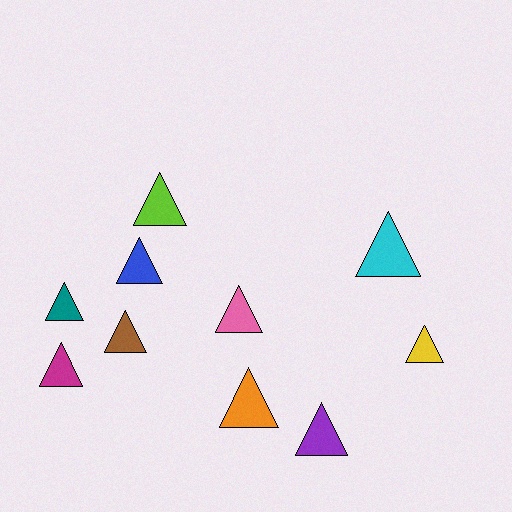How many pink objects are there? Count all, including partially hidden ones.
There is 1 pink object.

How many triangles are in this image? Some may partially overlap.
There are 10 triangles.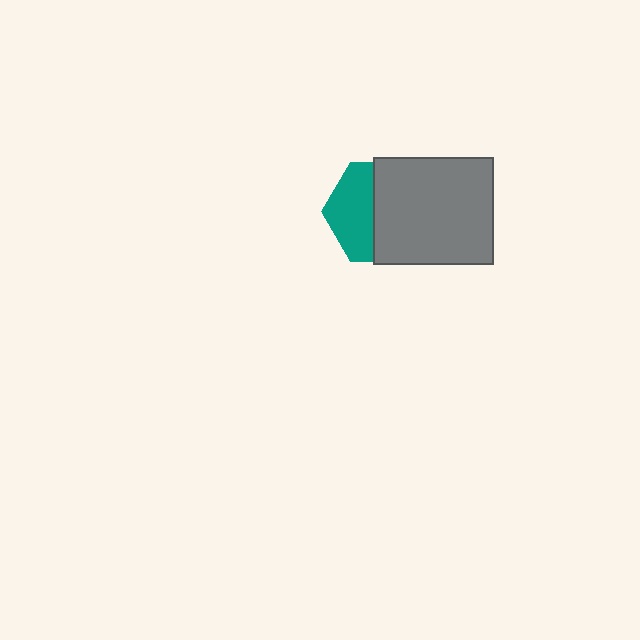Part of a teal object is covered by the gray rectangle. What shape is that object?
It is a hexagon.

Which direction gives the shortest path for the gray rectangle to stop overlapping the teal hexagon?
Moving right gives the shortest separation.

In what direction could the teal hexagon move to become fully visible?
The teal hexagon could move left. That would shift it out from behind the gray rectangle entirely.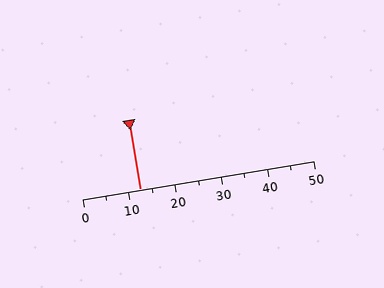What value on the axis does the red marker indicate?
The marker indicates approximately 12.5.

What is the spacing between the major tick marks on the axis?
The major ticks are spaced 10 apart.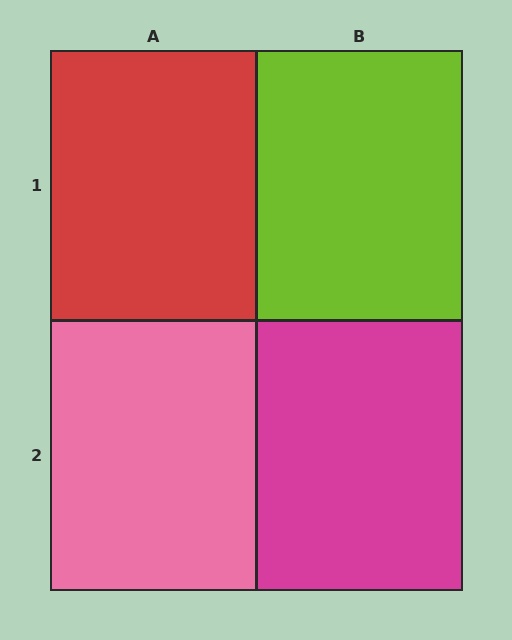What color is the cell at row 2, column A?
Pink.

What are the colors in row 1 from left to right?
Red, lime.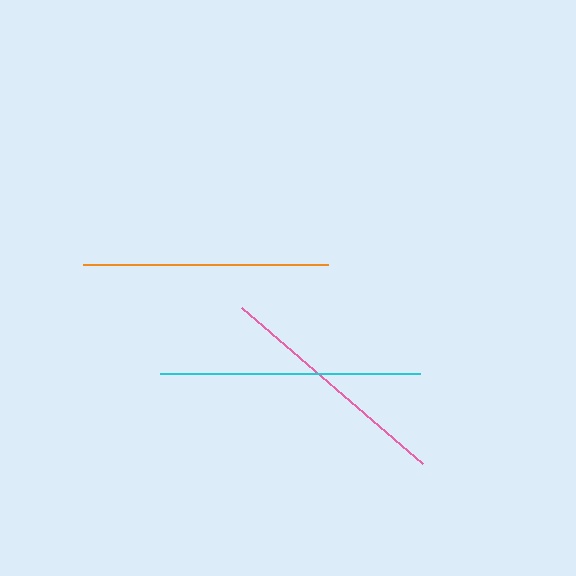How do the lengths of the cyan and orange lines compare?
The cyan and orange lines are approximately the same length.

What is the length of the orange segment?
The orange segment is approximately 245 pixels long.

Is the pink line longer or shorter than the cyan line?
The cyan line is longer than the pink line.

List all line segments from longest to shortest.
From longest to shortest: cyan, orange, pink.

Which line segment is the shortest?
The pink line is the shortest at approximately 239 pixels.